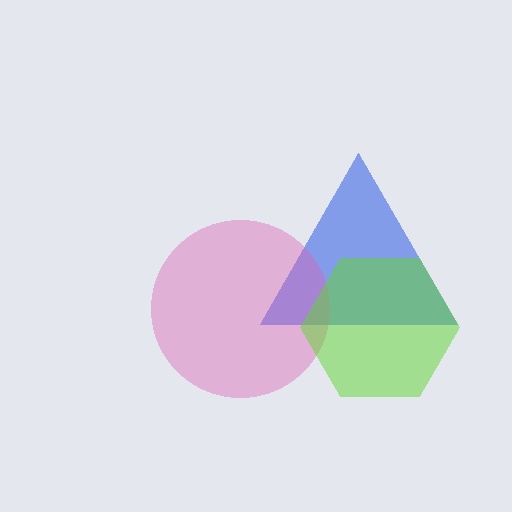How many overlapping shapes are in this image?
There are 3 overlapping shapes in the image.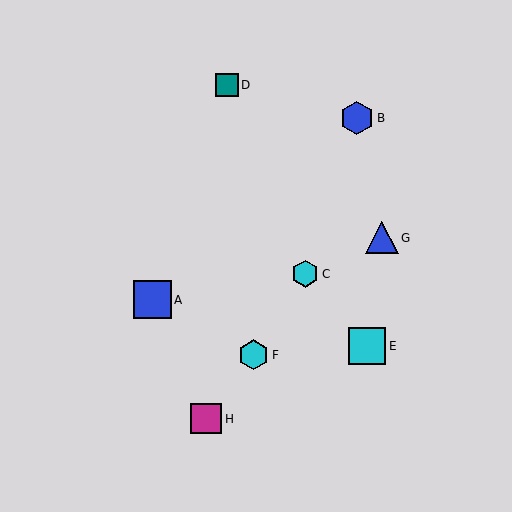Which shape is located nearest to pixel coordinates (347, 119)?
The blue hexagon (labeled B) at (357, 118) is nearest to that location.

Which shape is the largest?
The blue square (labeled A) is the largest.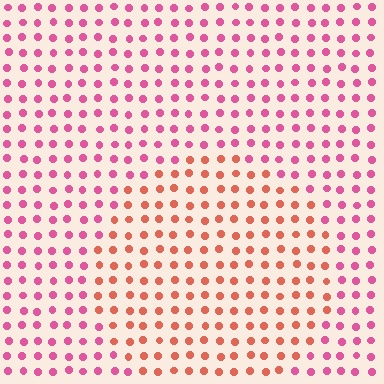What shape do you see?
I see a circle.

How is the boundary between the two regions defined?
The boundary is defined purely by a slight shift in hue (about 39 degrees). Spacing, size, and orientation are identical on both sides.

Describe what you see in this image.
The image is filled with small pink elements in a uniform arrangement. A circle-shaped region is visible where the elements are tinted to a slightly different hue, forming a subtle color boundary.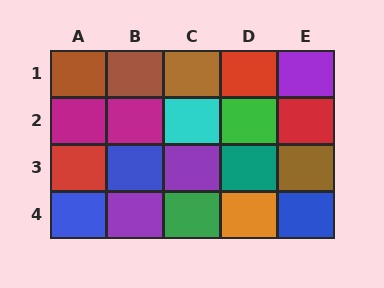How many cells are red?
3 cells are red.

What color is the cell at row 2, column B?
Magenta.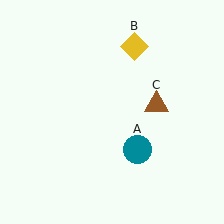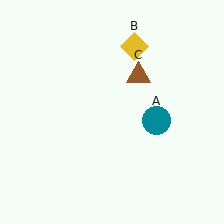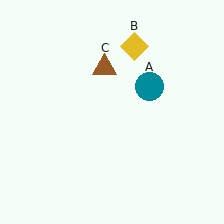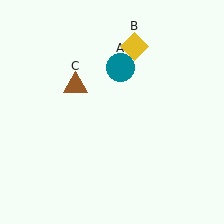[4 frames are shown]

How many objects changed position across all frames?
2 objects changed position: teal circle (object A), brown triangle (object C).